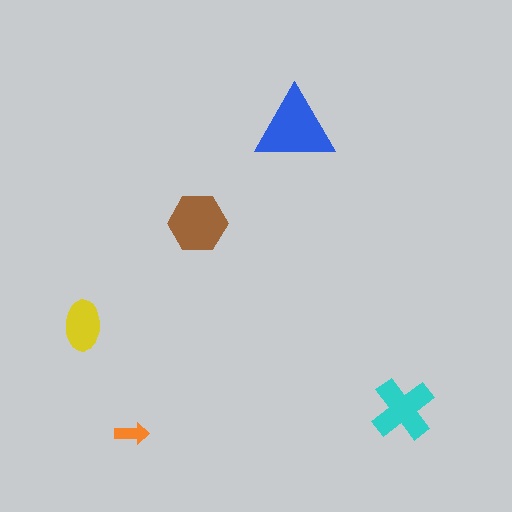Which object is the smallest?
The orange arrow.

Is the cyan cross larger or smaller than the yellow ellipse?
Larger.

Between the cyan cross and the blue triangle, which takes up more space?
The blue triangle.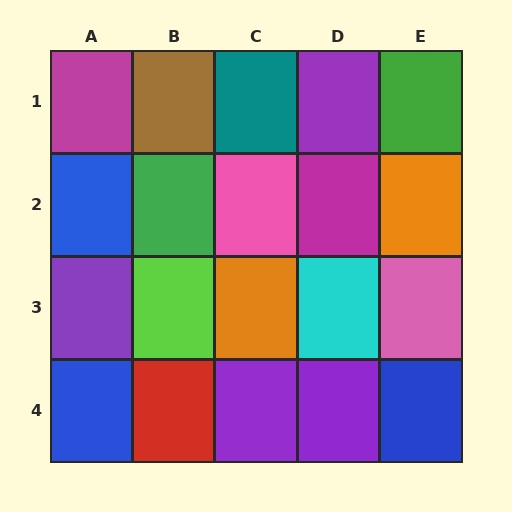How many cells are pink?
2 cells are pink.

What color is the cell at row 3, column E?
Pink.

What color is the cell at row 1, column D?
Purple.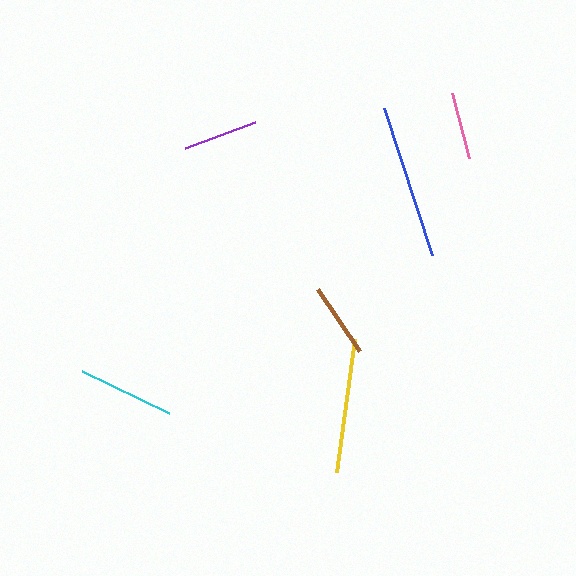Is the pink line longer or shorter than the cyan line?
The cyan line is longer than the pink line.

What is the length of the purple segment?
The purple segment is approximately 74 pixels long.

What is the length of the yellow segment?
The yellow segment is approximately 134 pixels long.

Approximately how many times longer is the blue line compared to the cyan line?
The blue line is approximately 1.6 times the length of the cyan line.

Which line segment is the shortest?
The pink line is the shortest at approximately 67 pixels.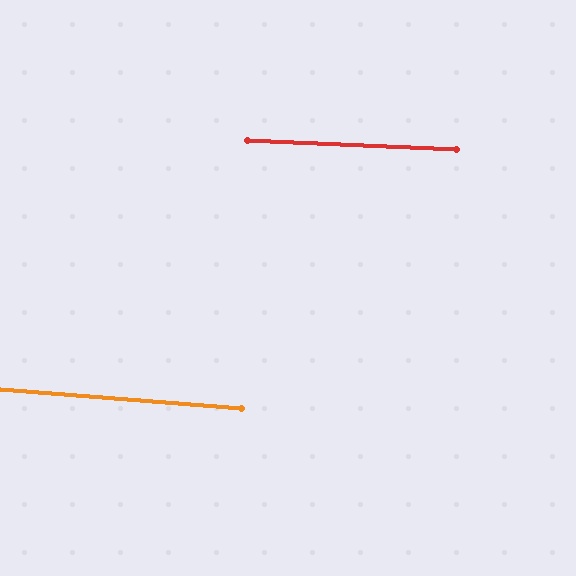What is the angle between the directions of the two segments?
Approximately 2 degrees.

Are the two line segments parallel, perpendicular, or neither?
Parallel — their directions differ by only 2.0°.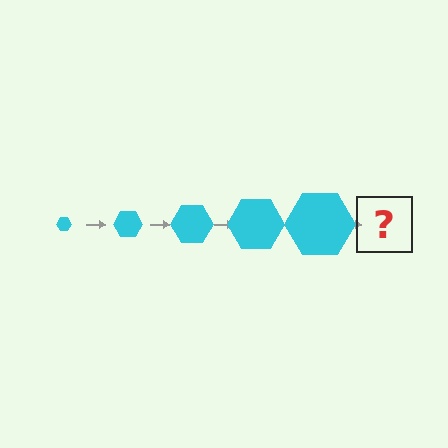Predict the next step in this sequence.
The next step is a cyan hexagon, larger than the previous one.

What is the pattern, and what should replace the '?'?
The pattern is that the hexagon gets progressively larger each step. The '?' should be a cyan hexagon, larger than the previous one.